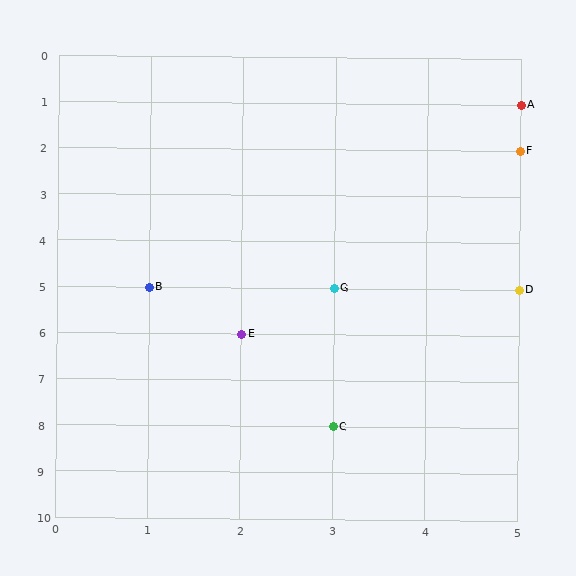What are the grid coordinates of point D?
Point D is at grid coordinates (5, 5).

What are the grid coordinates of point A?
Point A is at grid coordinates (5, 1).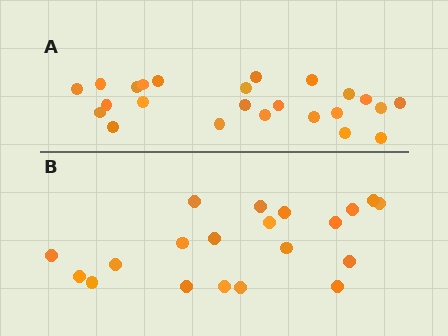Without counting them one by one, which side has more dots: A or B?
Region A (the top region) has more dots.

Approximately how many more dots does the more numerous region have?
Region A has about 4 more dots than region B.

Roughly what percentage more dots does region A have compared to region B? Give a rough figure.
About 20% more.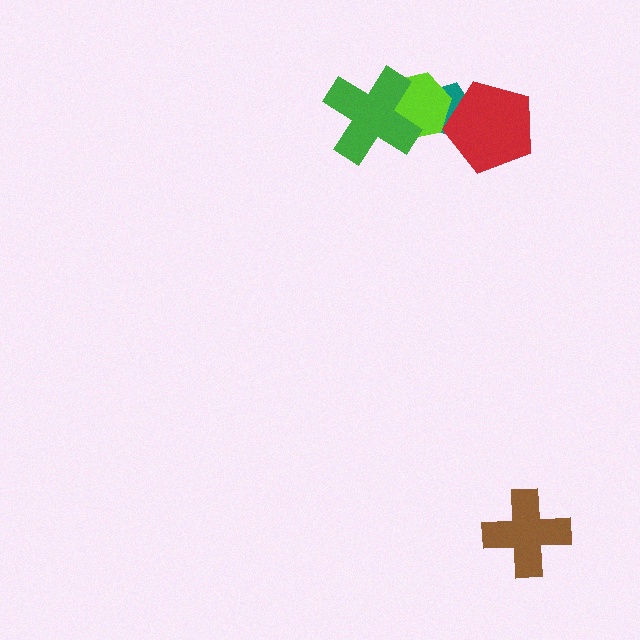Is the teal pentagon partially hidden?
Yes, it is partially covered by another shape.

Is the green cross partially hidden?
No, no other shape covers it.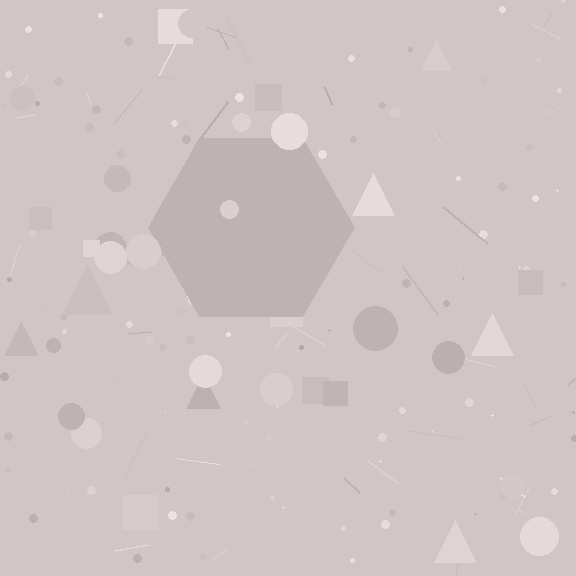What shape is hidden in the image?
A hexagon is hidden in the image.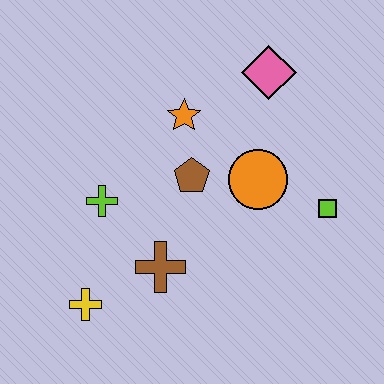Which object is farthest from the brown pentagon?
The yellow cross is farthest from the brown pentagon.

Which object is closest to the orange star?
The brown pentagon is closest to the orange star.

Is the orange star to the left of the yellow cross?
No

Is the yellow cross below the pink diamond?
Yes